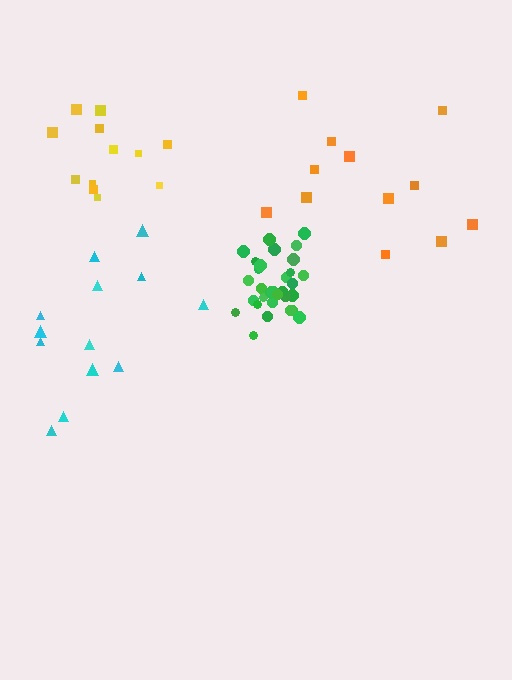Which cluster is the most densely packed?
Green.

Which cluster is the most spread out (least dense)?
Orange.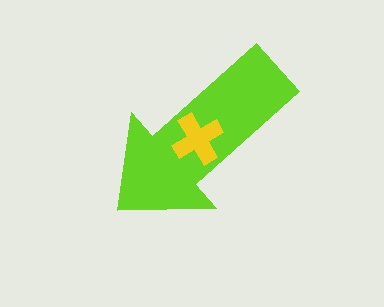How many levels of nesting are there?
2.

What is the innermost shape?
The yellow cross.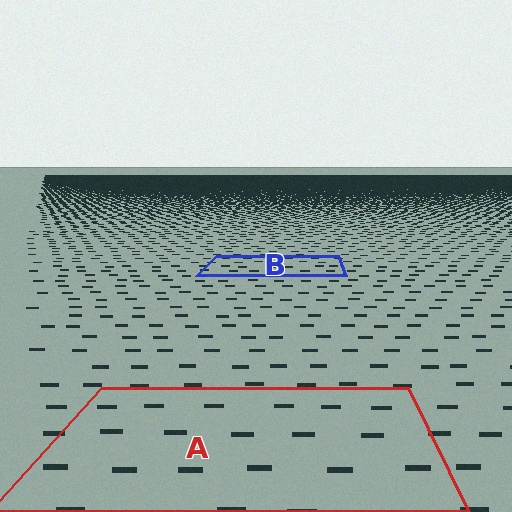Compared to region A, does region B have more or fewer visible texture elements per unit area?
Region B has more texture elements per unit area — they are packed more densely because it is farther away.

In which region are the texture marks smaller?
The texture marks are smaller in region B, because it is farther away.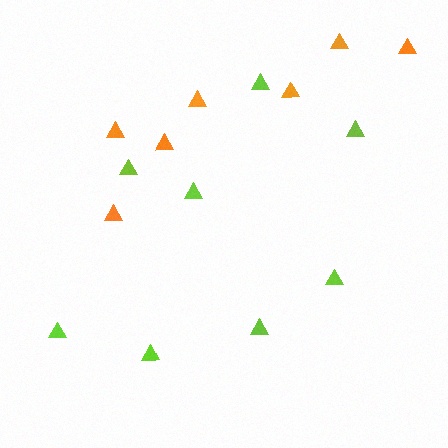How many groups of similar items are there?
There are 2 groups: one group of orange triangles (7) and one group of lime triangles (8).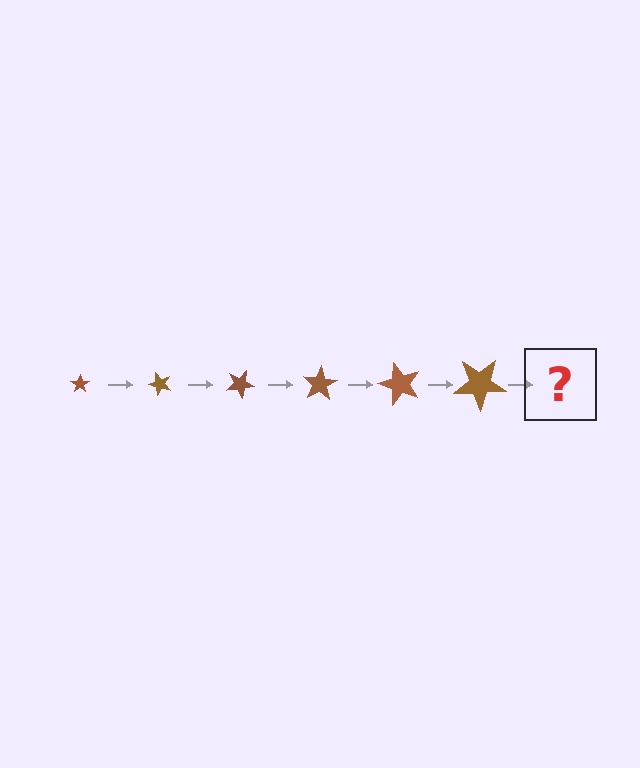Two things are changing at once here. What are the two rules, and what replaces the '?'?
The two rules are that the star grows larger each step and it rotates 50 degrees each step. The '?' should be a star, larger than the previous one and rotated 300 degrees from the start.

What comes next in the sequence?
The next element should be a star, larger than the previous one and rotated 300 degrees from the start.